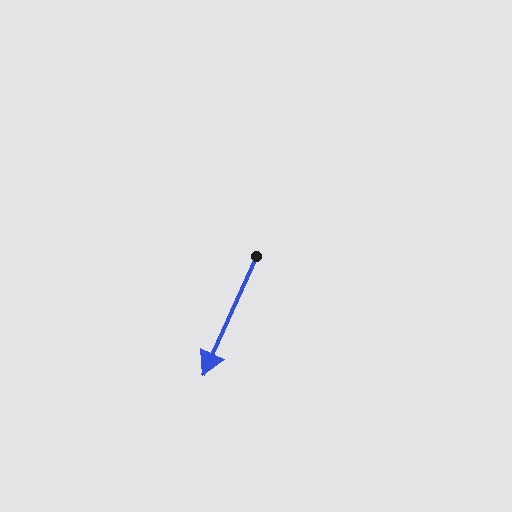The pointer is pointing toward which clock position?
Roughly 7 o'clock.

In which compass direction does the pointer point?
Southwest.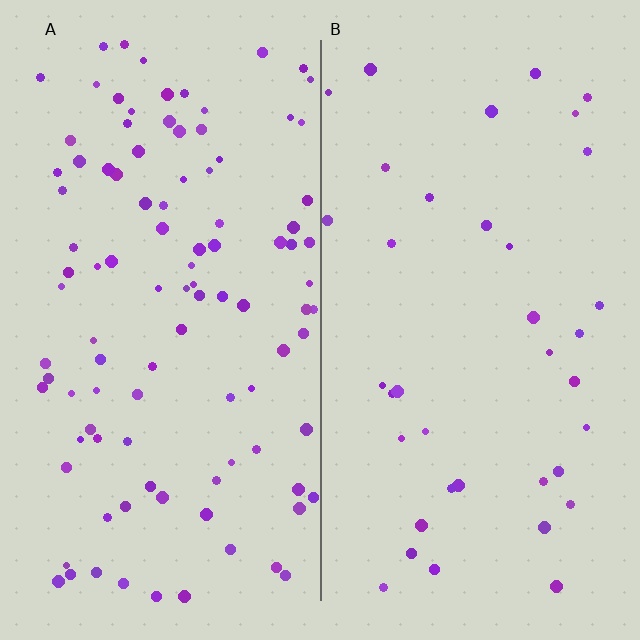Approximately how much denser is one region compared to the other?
Approximately 2.7× — region A over region B.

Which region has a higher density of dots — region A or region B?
A (the left).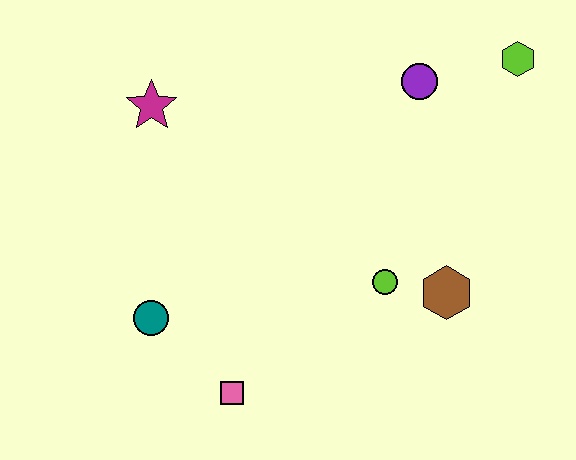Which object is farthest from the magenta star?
The lime hexagon is farthest from the magenta star.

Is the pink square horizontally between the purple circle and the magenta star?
Yes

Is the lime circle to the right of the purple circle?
No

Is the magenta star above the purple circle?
No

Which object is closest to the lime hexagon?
The purple circle is closest to the lime hexagon.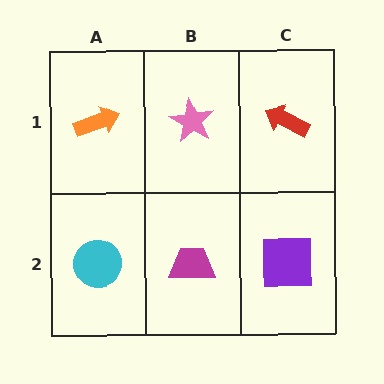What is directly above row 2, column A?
An orange arrow.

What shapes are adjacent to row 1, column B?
A magenta trapezoid (row 2, column B), an orange arrow (row 1, column A), a red arrow (row 1, column C).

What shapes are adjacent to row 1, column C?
A purple square (row 2, column C), a pink star (row 1, column B).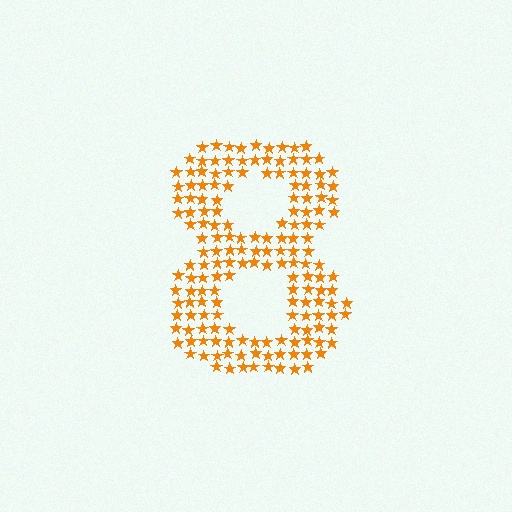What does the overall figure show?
The overall figure shows the digit 8.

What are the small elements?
The small elements are stars.